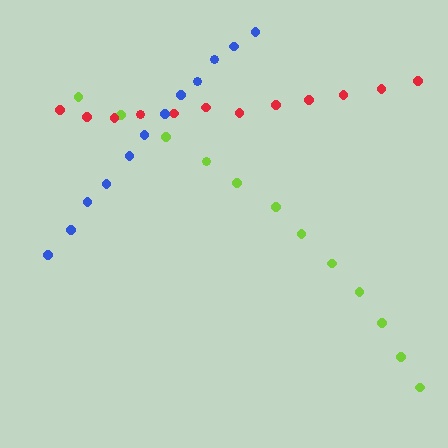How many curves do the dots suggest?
There are 3 distinct paths.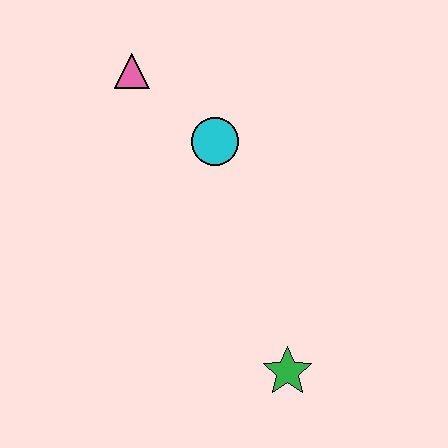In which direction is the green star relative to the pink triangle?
The green star is below the pink triangle.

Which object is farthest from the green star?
The pink triangle is farthest from the green star.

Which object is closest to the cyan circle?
The pink triangle is closest to the cyan circle.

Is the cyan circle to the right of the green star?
No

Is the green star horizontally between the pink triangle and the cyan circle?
No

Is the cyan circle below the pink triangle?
Yes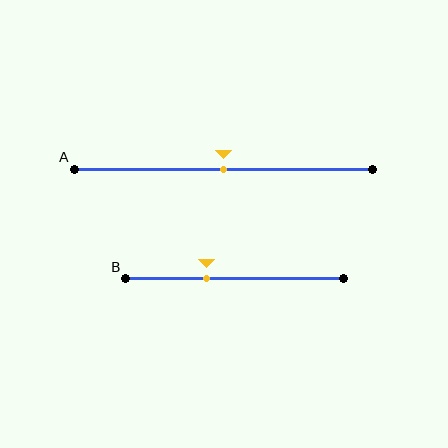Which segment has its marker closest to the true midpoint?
Segment A has its marker closest to the true midpoint.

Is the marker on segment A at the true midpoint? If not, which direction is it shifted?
Yes, the marker on segment A is at the true midpoint.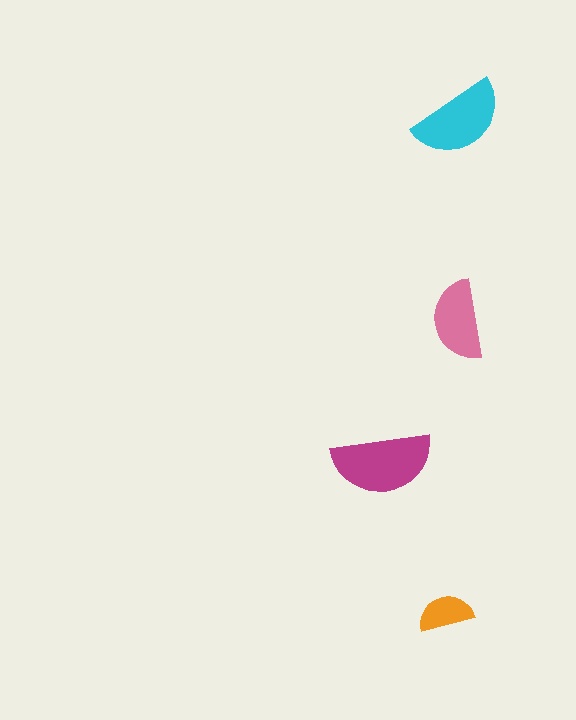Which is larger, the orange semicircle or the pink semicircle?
The pink one.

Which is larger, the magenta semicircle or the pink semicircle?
The magenta one.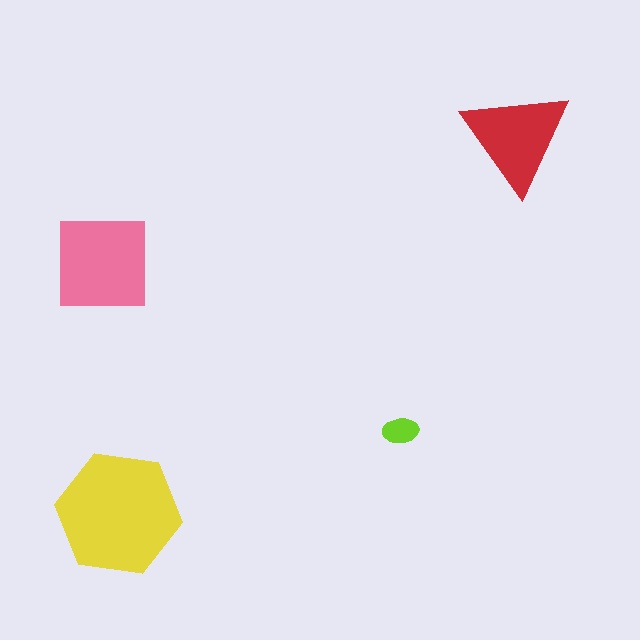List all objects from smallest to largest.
The lime ellipse, the red triangle, the pink square, the yellow hexagon.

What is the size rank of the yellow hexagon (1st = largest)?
1st.